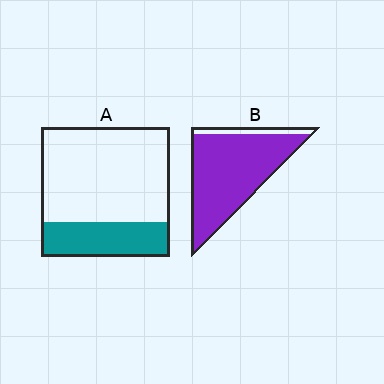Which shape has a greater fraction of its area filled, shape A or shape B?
Shape B.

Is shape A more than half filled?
No.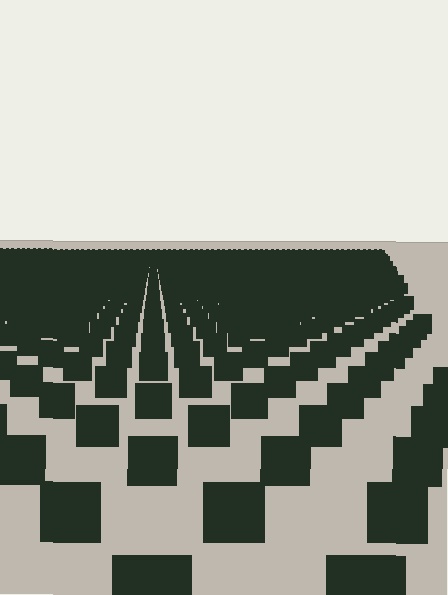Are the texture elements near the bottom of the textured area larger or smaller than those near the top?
Larger. Near the bottom, elements are closer to the viewer and appear at a bigger on-screen size.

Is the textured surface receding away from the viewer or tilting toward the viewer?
The surface is receding away from the viewer. Texture elements get smaller and denser toward the top.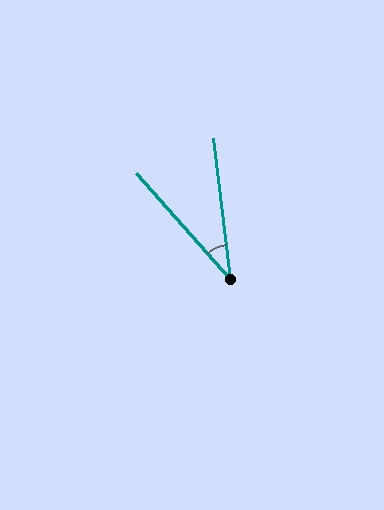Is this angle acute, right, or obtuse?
It is acute.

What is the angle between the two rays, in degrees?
Approximately 35 degrees.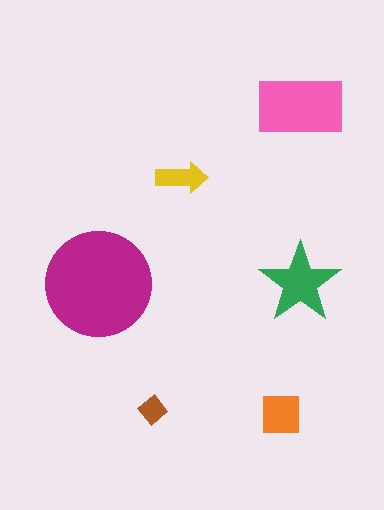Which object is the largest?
The magenta circle.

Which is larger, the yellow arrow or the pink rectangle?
The pink rectangle.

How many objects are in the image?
There are 6 objects in the image.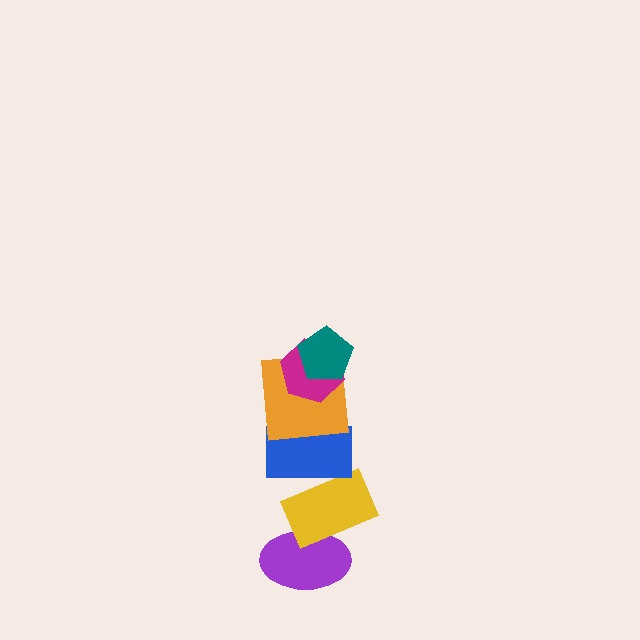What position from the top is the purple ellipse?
The purple ellipse is 6th from the top.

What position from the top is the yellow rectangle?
The yellow rectangle is 5th from the top.